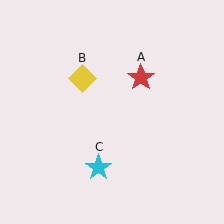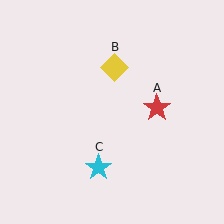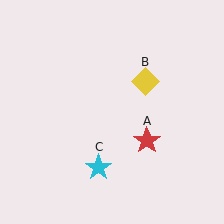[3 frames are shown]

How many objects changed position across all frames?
2 objects changed position: red star (object A), yellow diamond (object B).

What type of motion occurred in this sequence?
The red star (object A), yellow diamond (object B) rotated clockwise around the center of the scene.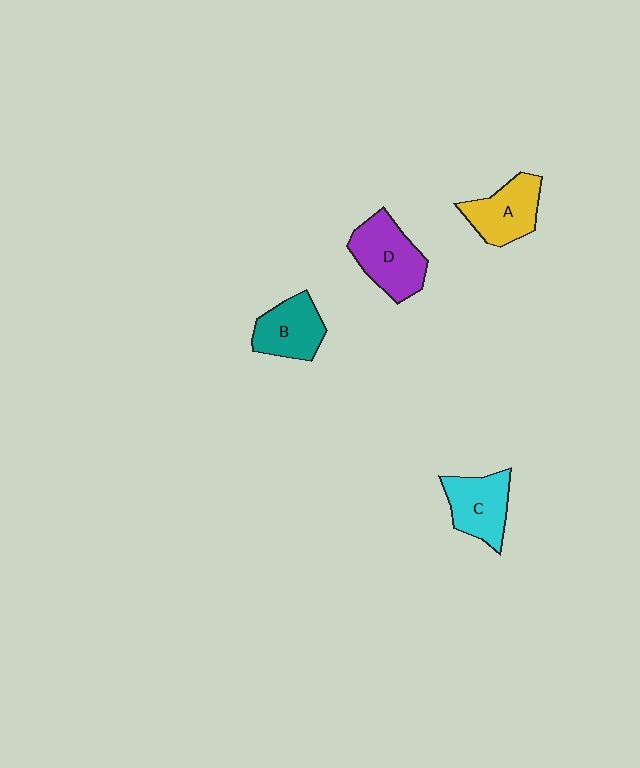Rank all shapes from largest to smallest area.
From largest to smallest: D (purple), A (yellow), C (cyan), B (teal).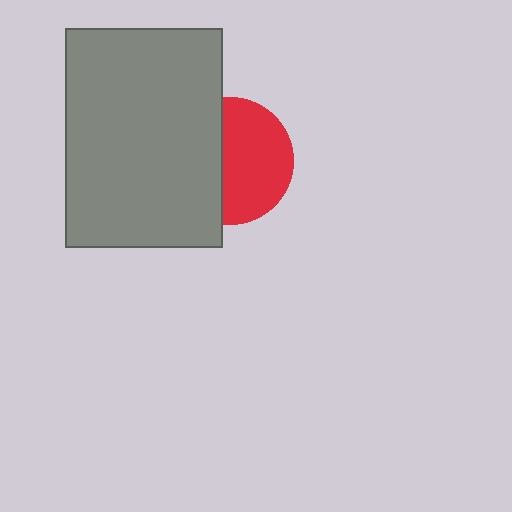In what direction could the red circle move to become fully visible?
The red circle could move right. That would shift it out from behind the gray rectangle entirely.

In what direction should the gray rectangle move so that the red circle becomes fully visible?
The gray rectangle should move left. That is the shortest direction to clear the overlap and leave the red circle fully visible.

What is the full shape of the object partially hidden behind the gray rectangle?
The partially hidden object is a red circle.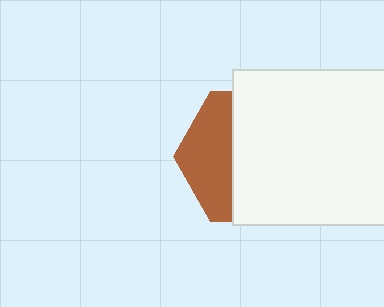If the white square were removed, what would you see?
You would see the complete brown hexagon.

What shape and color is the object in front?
The object in front is a white square.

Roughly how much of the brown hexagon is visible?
A small part of it is visible (roughly 35%).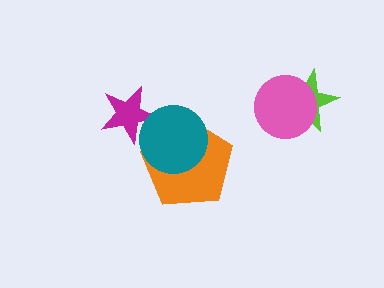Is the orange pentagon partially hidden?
Yes, it is partially covered by another shape.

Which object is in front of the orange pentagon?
The teal circle is in front of the orange pentagon.